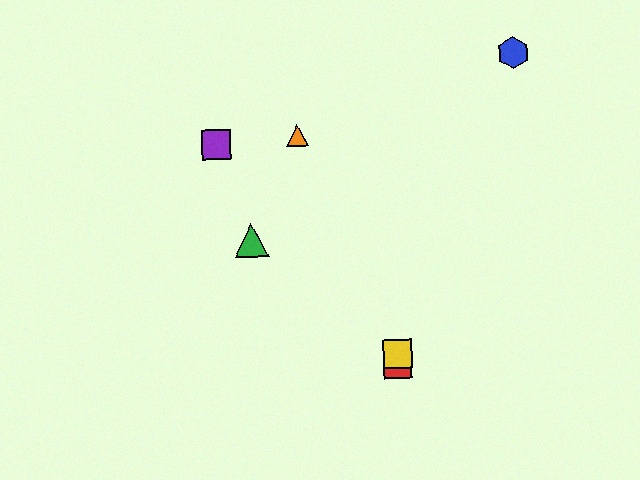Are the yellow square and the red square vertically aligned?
Yes, both are at x≈397.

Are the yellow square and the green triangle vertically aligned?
No, the yellow square is at x≈397 and the green triangle is at x≈251.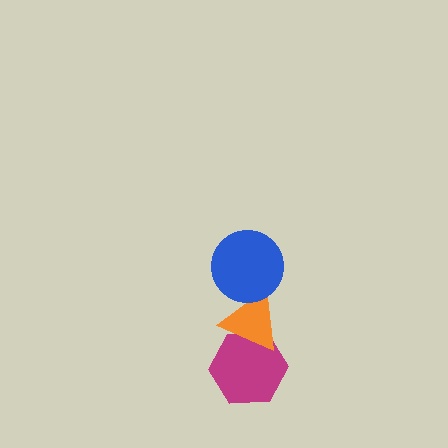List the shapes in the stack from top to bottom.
From top to bottom: the blue circle, the orange triangle, the magenta hexagon.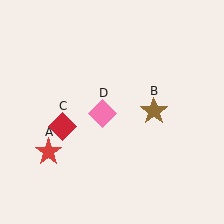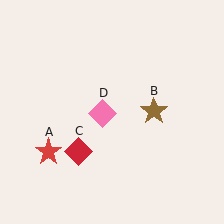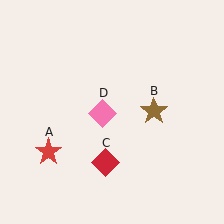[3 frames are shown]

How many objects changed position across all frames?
1 object changed position: red diamond (object C).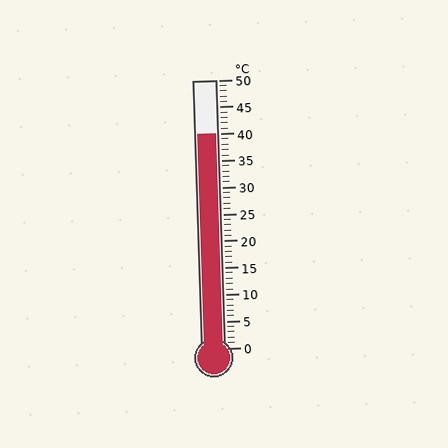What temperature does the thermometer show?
The thermometer shows approximately 40°C.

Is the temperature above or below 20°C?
The temperature is above 20°C.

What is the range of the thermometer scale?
The thermometer scale ranges from 0°C to 50°C.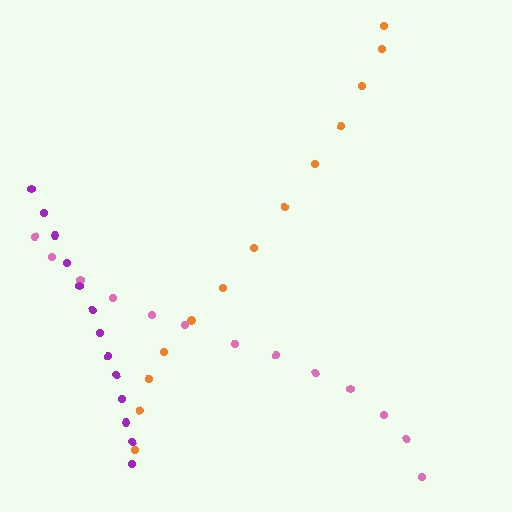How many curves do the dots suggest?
There are 3 distinct paths.